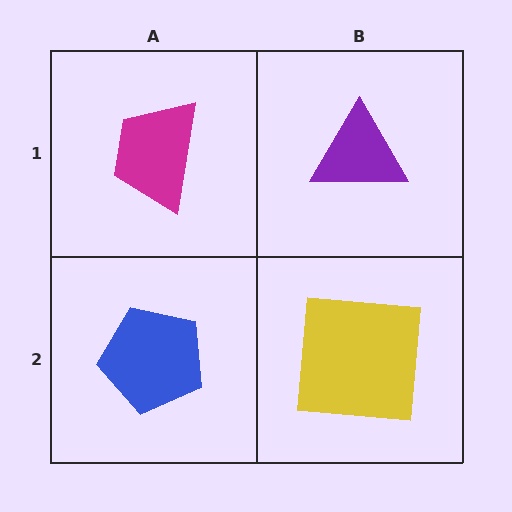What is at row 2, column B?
A yellow square.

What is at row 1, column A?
A magenta trapezoid.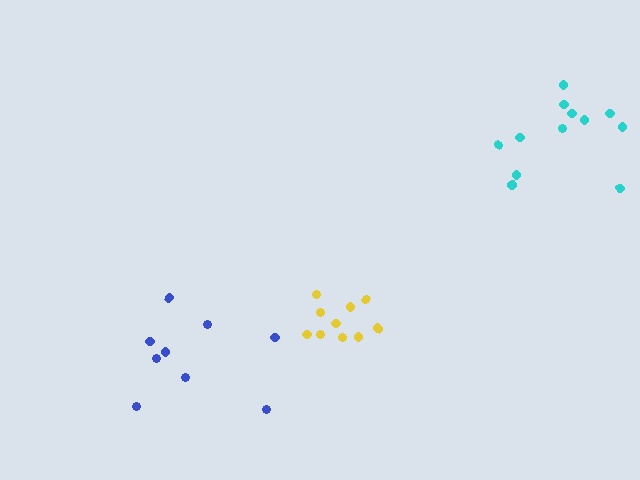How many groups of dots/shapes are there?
There are 3 groups.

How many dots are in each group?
Group 1: 9 dots, Group 2: 10 dots, Group 3: 12 dots (31 total).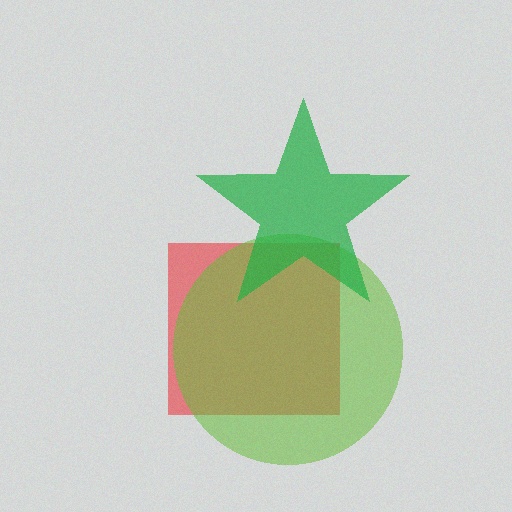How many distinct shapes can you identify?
There are 3 distinct shapes: a red square, a lime circle, a green star.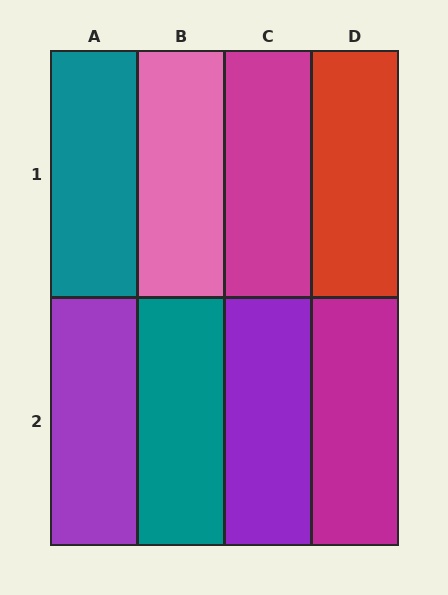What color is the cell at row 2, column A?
Purple.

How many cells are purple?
2 cells are purple.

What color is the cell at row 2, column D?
Magenta.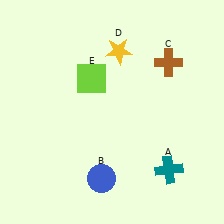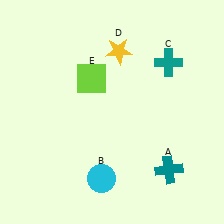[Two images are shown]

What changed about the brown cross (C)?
In Image 1, C is brown. In Image 2, it changed to teal.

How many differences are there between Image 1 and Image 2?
There are 2 differences between the two images.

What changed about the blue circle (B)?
In Image 1, B is blue. In Image 2, it changed to cyan.